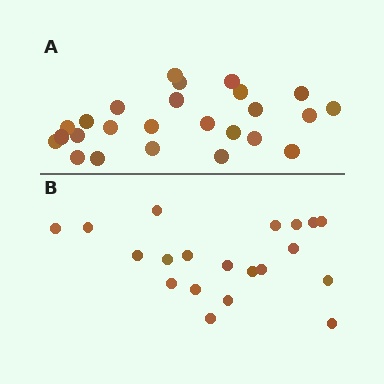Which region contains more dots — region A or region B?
Region A (the top region) has more dots.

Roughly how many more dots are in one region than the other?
Region A has about 5 more dots than region B.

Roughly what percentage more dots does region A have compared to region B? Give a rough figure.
About 25% more.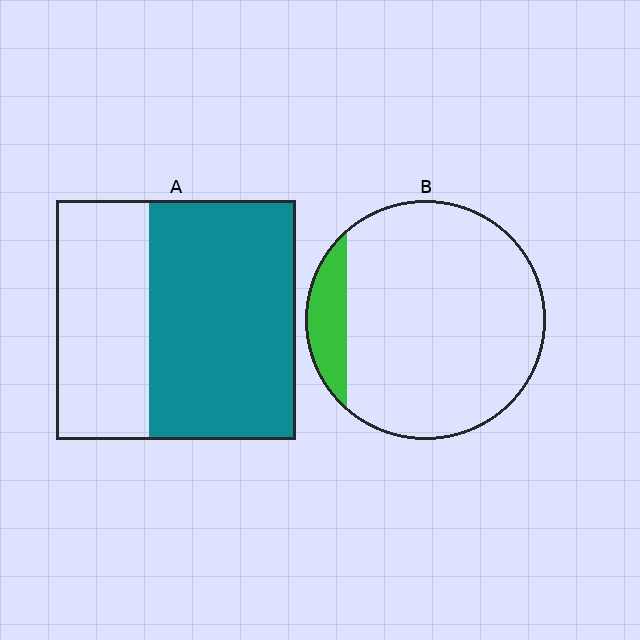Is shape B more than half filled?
No.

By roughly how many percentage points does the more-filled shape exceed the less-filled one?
By roughly 50 percentage points (A over B).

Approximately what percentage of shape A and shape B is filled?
A is approximately 60% and B is approximately 10%.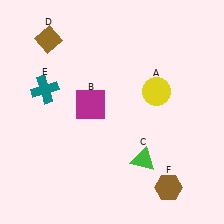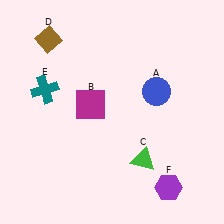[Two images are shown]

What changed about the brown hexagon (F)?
In Image 1, F is brown. In Image 2, it changed to purple.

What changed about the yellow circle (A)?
In Image 1, A is yellow. In Image 2, it changed to blue.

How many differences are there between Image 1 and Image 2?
There are 2 differences between the two images.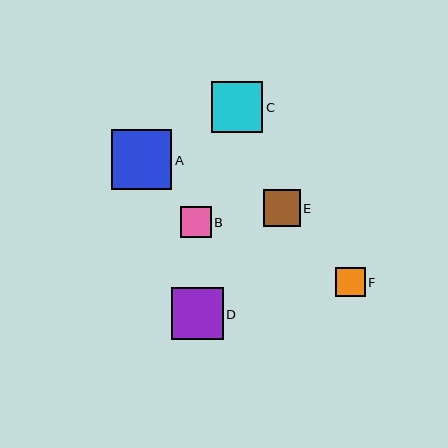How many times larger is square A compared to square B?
Square A is approximately 1.9 times the size of square B.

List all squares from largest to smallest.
From largest to smallest: A, D, C, E, B, F.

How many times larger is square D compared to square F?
Square D is approximately 1.7 times the size of square F.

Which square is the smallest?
Square F is the smallest with a size of approximately 30 pixels.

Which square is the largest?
Square A is the largest with a size of approximately 60 pixels.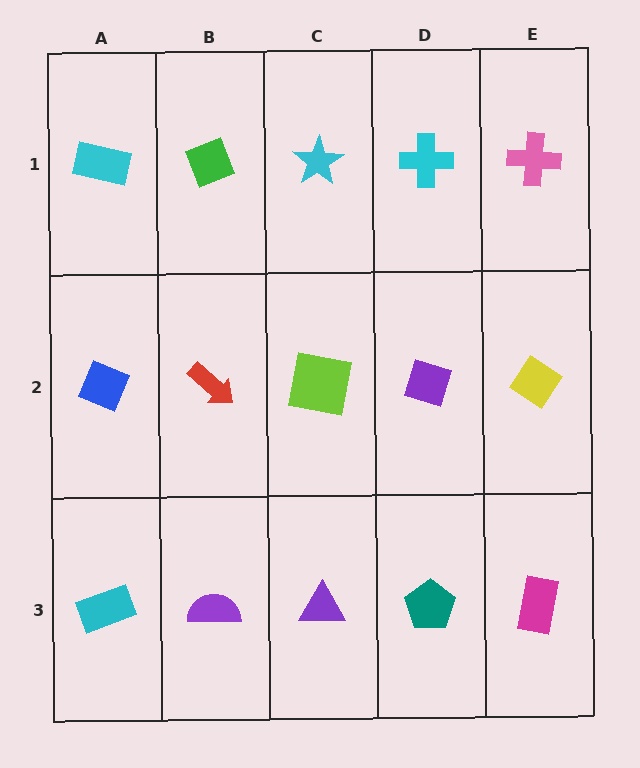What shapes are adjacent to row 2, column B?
A green diamond (row 1, column B), a purple semicircle (row 3, column B), a blue diamond (row 2, column A), a lime square (row 2, column C).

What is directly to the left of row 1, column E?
A cyan cross.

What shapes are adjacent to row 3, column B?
A red arrow (row 2, column B), a cyan rectangle (row 3, column A), a purple triangle (row 3, column C).